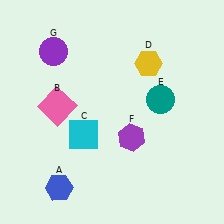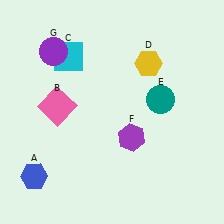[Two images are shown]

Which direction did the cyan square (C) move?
The cyan square (C) moved up.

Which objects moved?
The objects that moved are: the blue hexagon (A), the cyan square (C).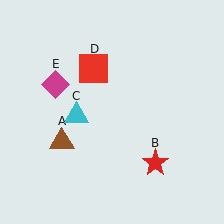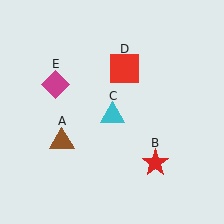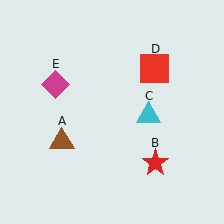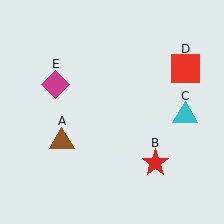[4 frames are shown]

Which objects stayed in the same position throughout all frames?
Brown triangle (object A) and red star (object B) and magenta diamond (object E) remained stationary.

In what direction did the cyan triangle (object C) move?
The cyan triangle (object C) moved right.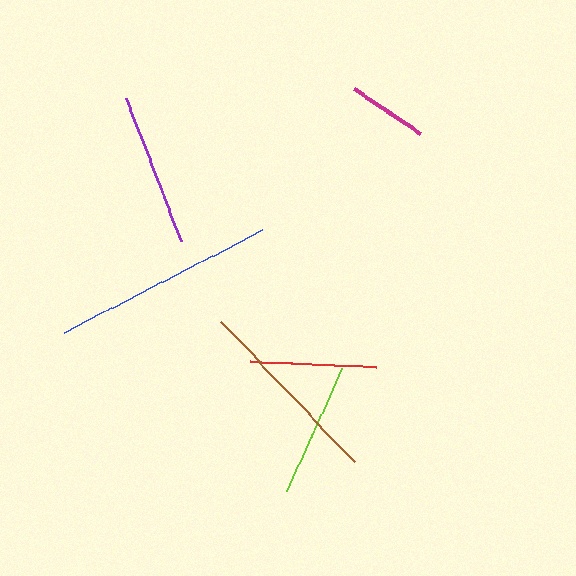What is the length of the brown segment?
The brown segment is approximately 194 pixels long.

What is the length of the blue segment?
The blue segment is approximately 223 pixels long.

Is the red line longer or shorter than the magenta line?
The red line is longer than the magenta line.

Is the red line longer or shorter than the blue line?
The blue line is longer than the red line.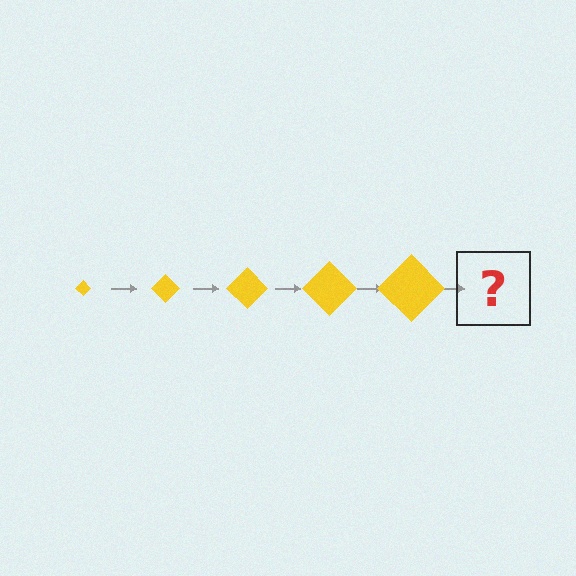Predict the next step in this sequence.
The next step is a yellow diamond, larger than the previous one.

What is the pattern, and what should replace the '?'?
The pattern is that the diamond gets progressively larger each step. The '?' should be a yellow diamond, larger than the previous one.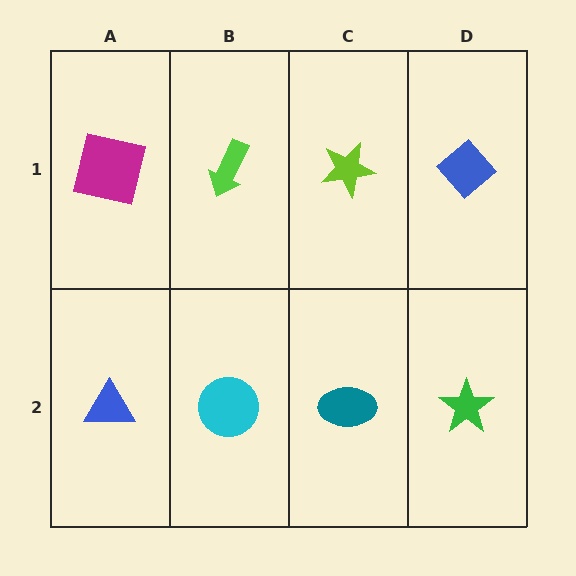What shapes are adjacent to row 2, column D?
A blue diamond (row 1, column D), a teal ellipse (row 2, column C).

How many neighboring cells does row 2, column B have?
3.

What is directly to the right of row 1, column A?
A lime arrow.